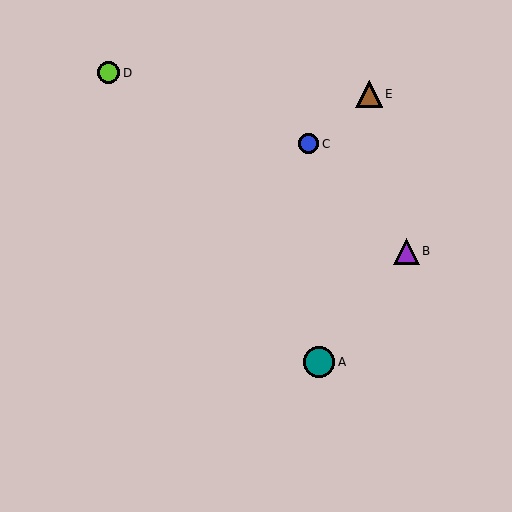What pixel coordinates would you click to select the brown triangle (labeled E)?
Click at (369, 94) to select the brown triangle E.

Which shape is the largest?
The teal circle (labeled A) is the largest.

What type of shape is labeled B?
Shape B is a purple triangle.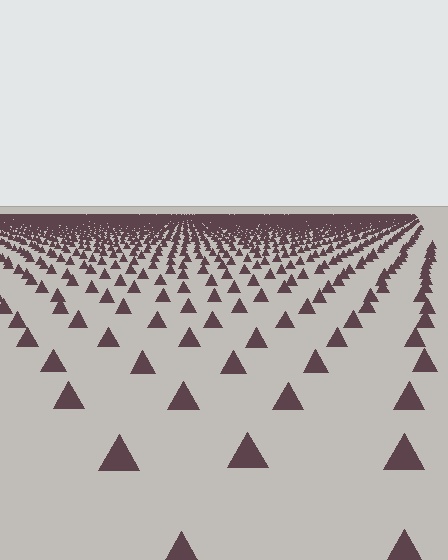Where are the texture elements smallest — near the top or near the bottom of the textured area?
Near the top.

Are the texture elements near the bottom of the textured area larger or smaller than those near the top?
Larger. Near the bottom, elements are closer to the viewer and appear at a bigger on-screen size.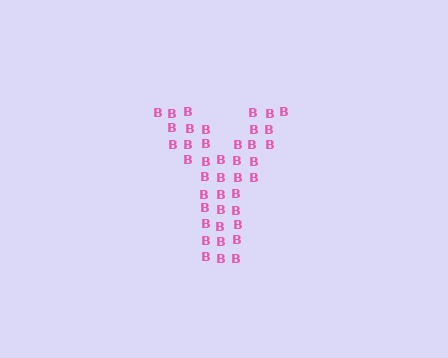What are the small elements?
The small elements are letter B's.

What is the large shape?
The large shape is the letter Y.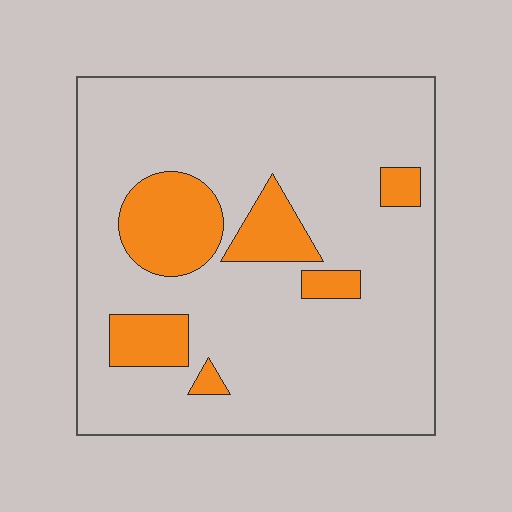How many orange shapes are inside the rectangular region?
6.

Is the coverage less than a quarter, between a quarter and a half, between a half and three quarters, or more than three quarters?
Less than a quarter.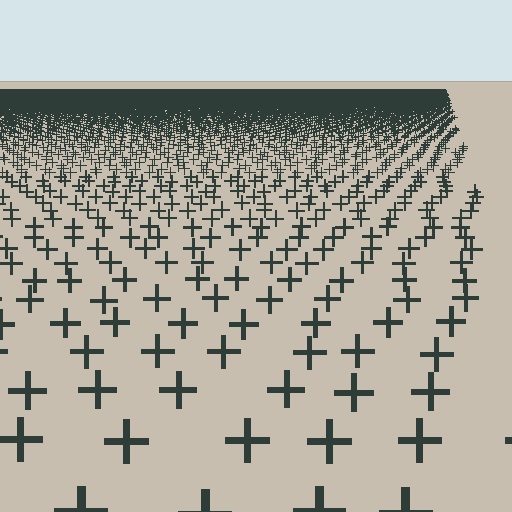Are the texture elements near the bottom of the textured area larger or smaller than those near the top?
Larger. Near the bottom, elements are closer to the viewer and appear at a bigger on-screen size.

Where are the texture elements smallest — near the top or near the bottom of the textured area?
Near the top.